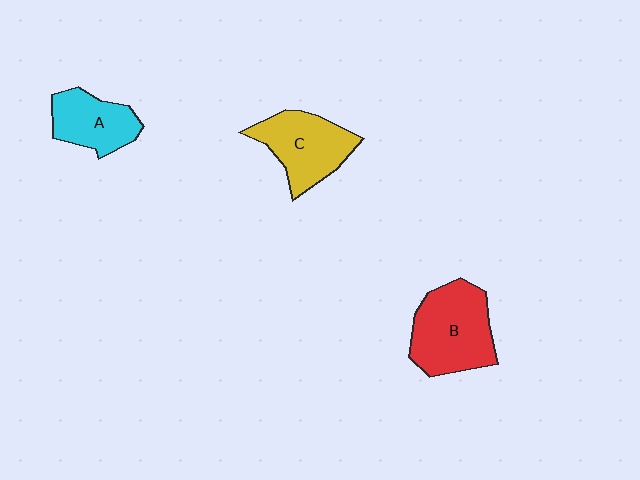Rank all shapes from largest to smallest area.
From largest to smallest: B (red), C (yellow), A (cyan).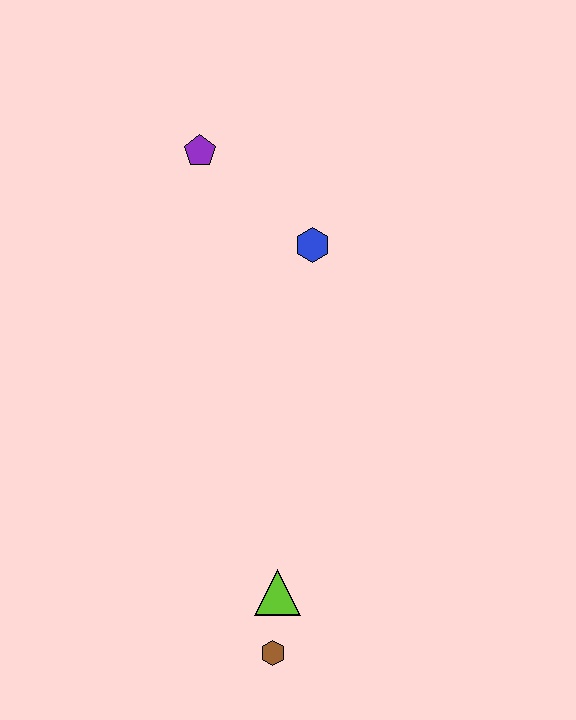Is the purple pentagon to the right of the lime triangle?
No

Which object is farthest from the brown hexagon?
The purple pentagon is farthest from the brown hexagon.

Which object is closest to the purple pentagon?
The blue hexagon is closest to the purple pentagon.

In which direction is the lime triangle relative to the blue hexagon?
The lime triangle is below the blue hexagon.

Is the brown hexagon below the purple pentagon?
Yes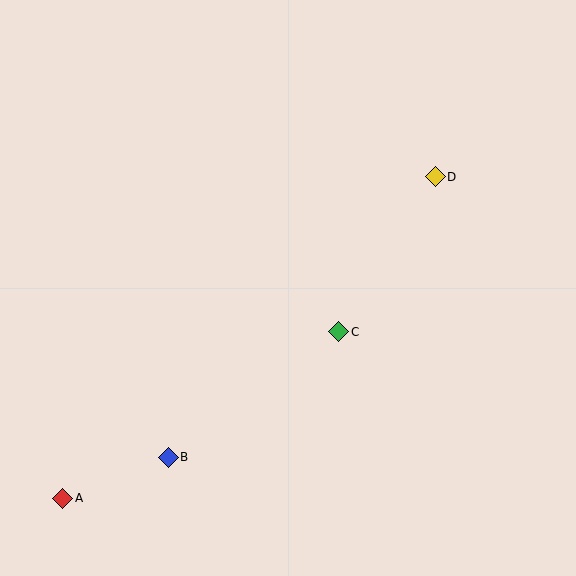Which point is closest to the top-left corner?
Point D is closest to the top-left corner.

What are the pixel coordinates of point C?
Point C is at (339, 332).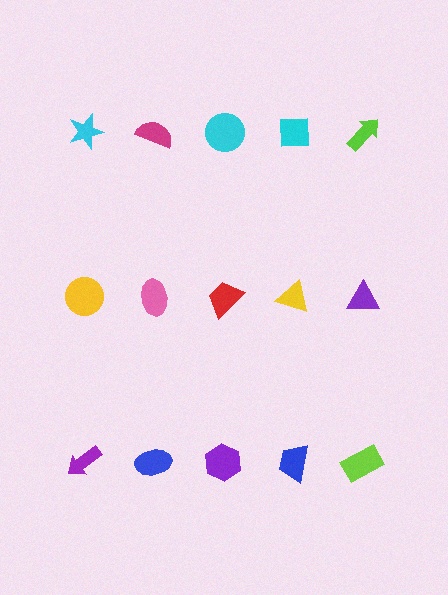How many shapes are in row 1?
5 shapes.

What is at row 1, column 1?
A cyan star.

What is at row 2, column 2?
A pink ellipse.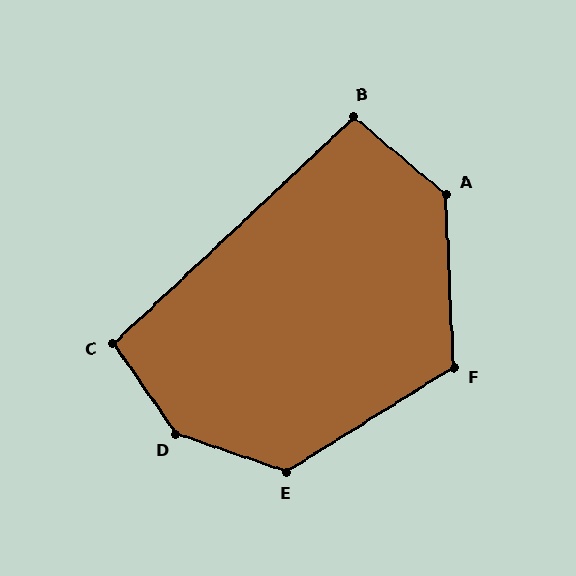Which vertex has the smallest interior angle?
B, at approximately 97 degrees.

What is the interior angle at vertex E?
Approximately 129 degrees (obtuse).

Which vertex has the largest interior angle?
D, at approximately 144 degrees.